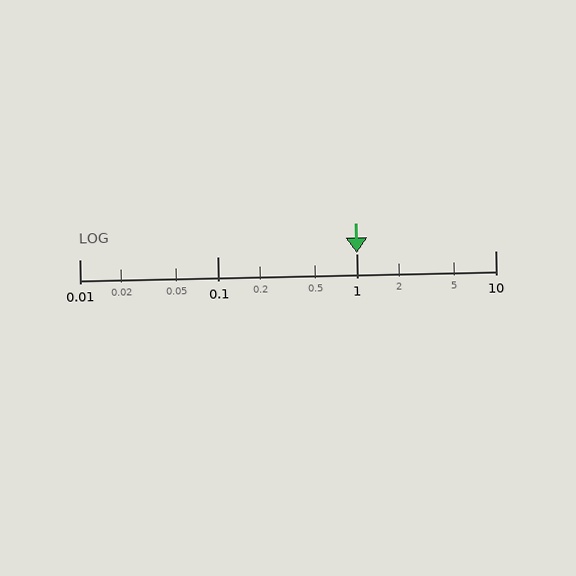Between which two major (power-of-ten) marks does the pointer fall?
The pointer is between 1 and 10.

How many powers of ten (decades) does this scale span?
The scale spans 3 decades, from 0.01 to 10.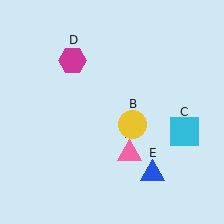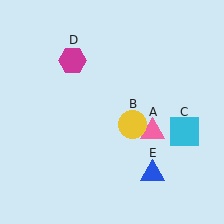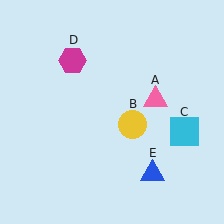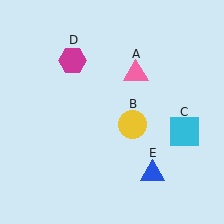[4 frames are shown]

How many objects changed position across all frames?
1 object changed position: pink triangle (object A).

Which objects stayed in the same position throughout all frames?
Yellow circle (object B) and cyan square (object C) and magenta hexagon (object D) and blue triangle (object E) remained stationary.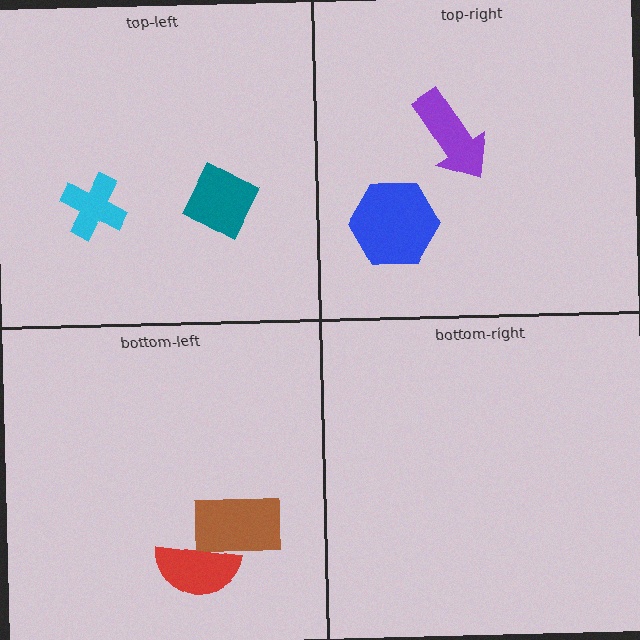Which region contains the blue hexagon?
The top-right region.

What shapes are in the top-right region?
The purple arrow, the blue hexagon.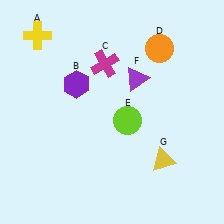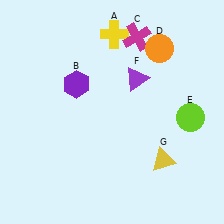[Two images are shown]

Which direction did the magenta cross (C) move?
The magenta cross (C) moved right.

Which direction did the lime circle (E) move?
The lime circle (E) moved right.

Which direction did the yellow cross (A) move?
The yellow cross (A) moved right.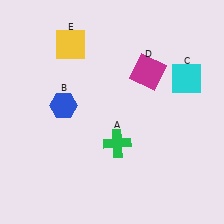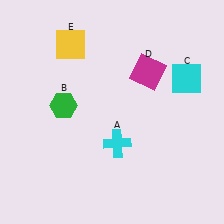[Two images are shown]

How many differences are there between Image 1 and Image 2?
There are 2 differences between the two images.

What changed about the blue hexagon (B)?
In Image 1, B is blue. In Image 2, it changed to green.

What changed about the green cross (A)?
In Image 1, A is green. In Image 2, it changed to cyan.